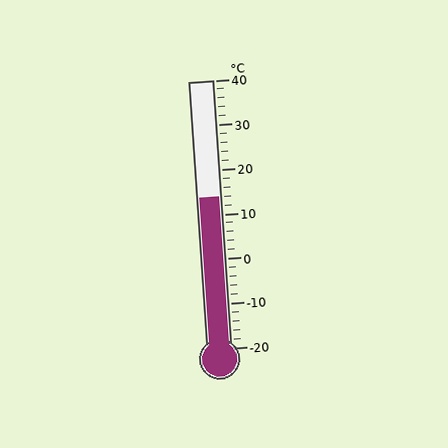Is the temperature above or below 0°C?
The temperature is above 0°C.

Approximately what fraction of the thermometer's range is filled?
The thermometer is filled to approximately 55% of its range.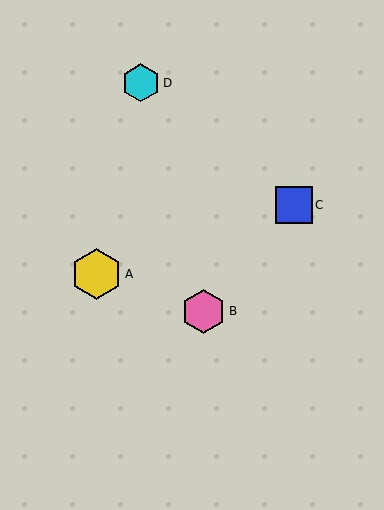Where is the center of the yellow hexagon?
The center of the yellow hexagon is at (97, 274).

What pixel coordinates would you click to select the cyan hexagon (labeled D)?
Click at (141, 83) to select the cyan hexagon D.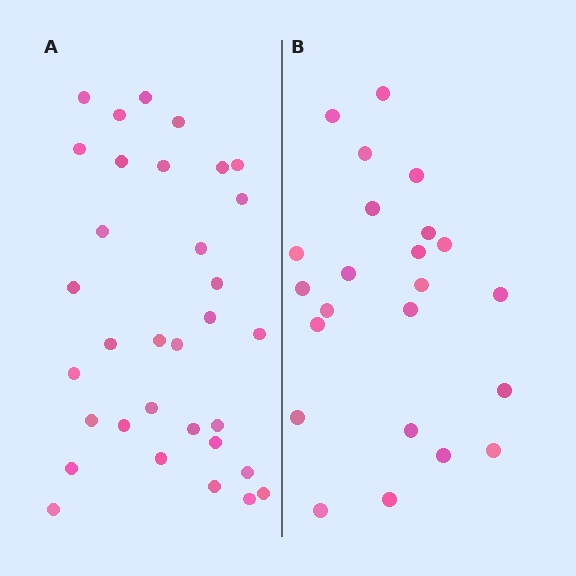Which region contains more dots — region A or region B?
Region A (the left region) has more dots.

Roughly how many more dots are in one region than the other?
Region A has roughly 10 or so more dots than region B.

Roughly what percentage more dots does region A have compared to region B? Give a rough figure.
About 45% more.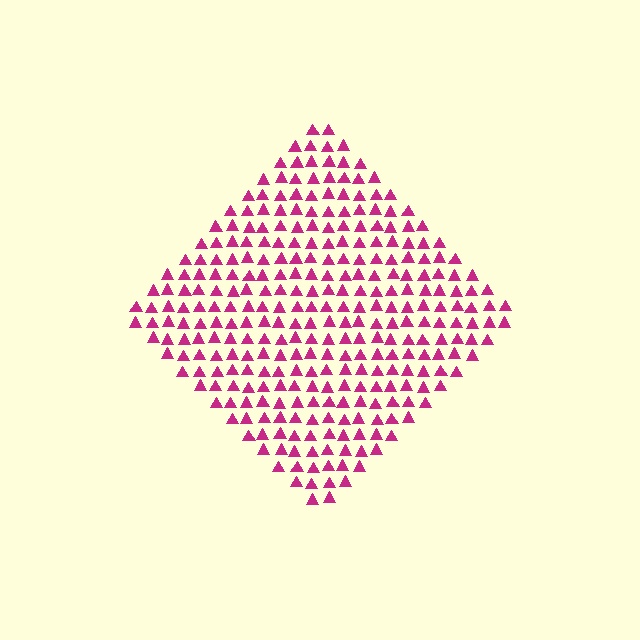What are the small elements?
The small elements are triangles.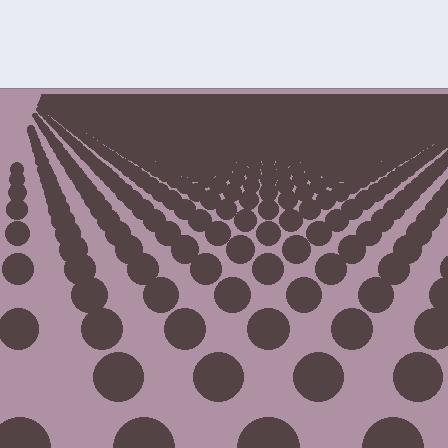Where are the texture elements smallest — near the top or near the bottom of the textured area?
Near the top.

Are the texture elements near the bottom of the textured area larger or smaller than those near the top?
Larger. Near the bottom, elements are closer to the viewer and appear at a bigger on-screen size.